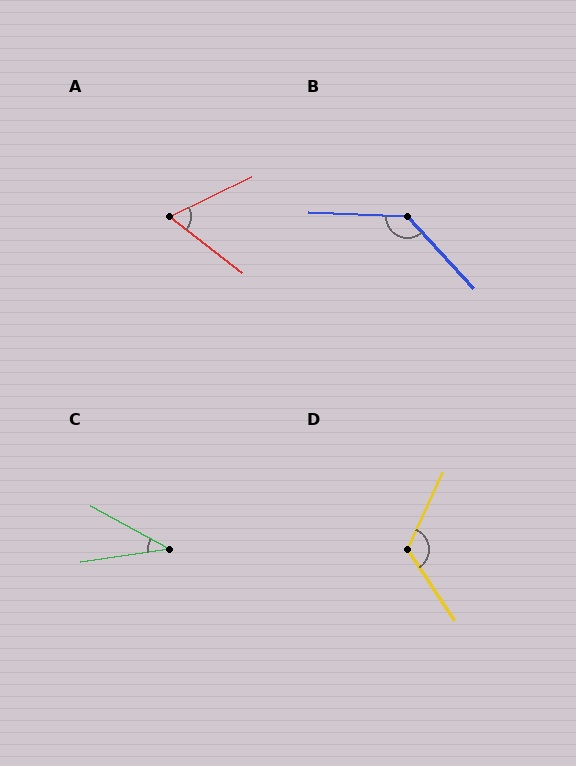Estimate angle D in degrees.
Approximately 122 degrees.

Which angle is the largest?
B, at approximately 135 degrees.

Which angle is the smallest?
C, at approximately 37 degrees.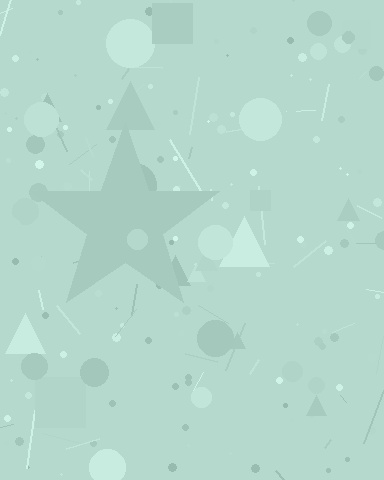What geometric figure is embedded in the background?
A star is embedded in the background.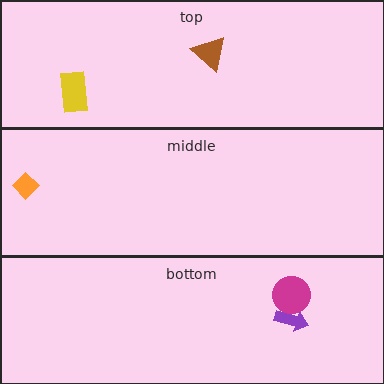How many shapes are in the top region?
2.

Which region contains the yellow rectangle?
The top region.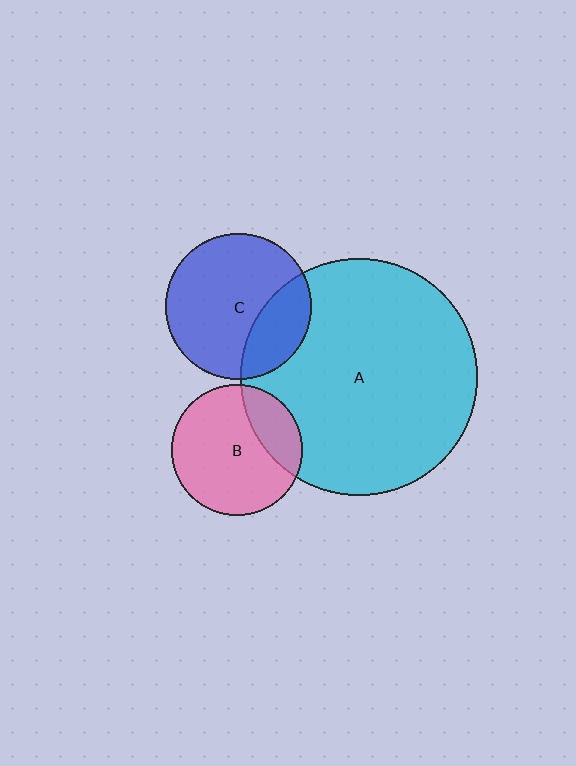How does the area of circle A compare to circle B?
Approximately 3.3 times.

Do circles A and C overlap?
Yes.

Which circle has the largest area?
Circle A (cyan).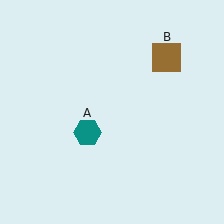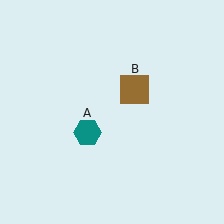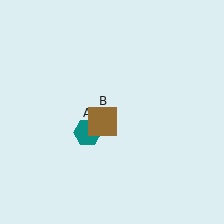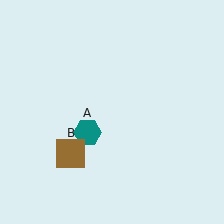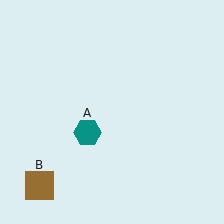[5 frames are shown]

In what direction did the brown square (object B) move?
The brown square (object B) moved down and to the left.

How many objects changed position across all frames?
1 object changed position: brown square (object B).